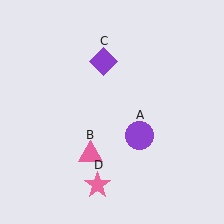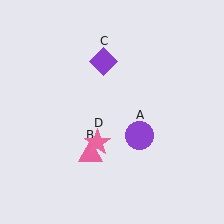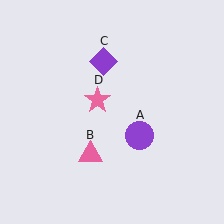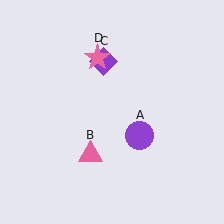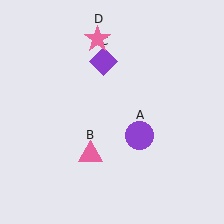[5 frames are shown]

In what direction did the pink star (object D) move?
The pink star (object D) moved up.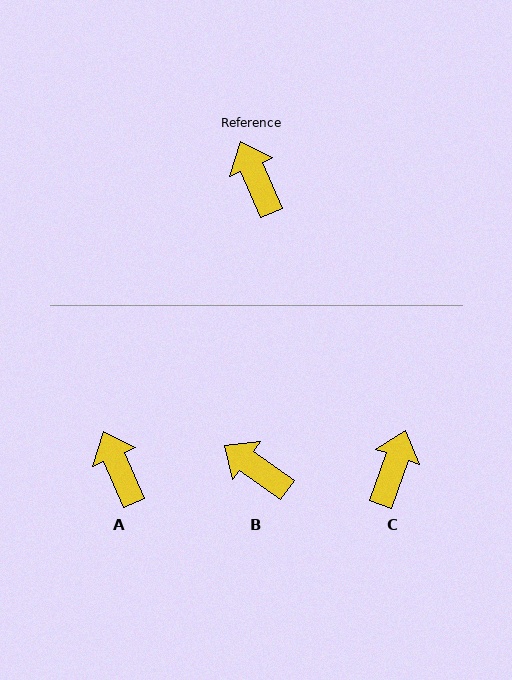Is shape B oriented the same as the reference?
No, it is off by about 31 degrees.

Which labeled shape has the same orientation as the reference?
A.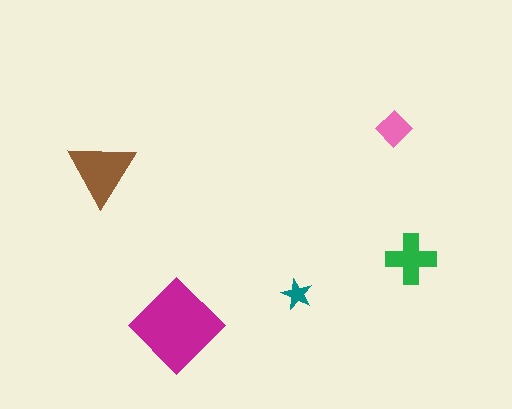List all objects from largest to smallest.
The magenta diamond, the brown triangle, the green cross, the pink diamond, the teal star.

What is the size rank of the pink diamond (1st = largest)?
4th.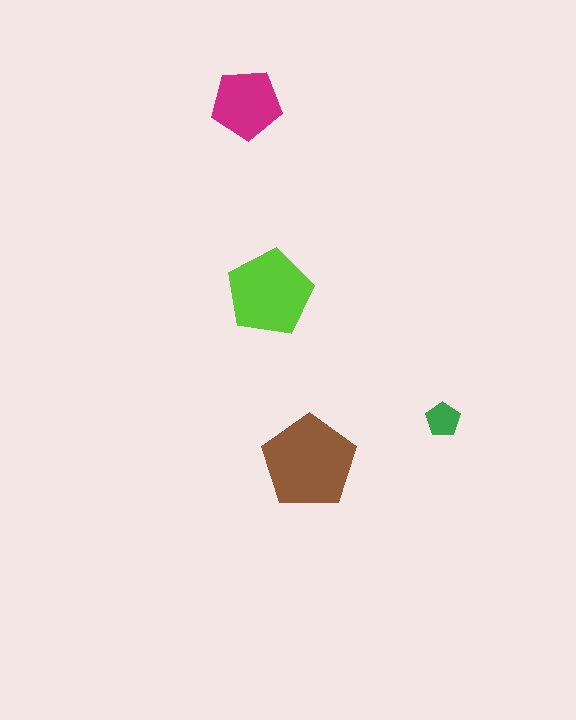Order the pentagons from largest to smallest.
the brown one, the lime one, the magenta one, the green one.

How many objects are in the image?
There are 4 objects in the image.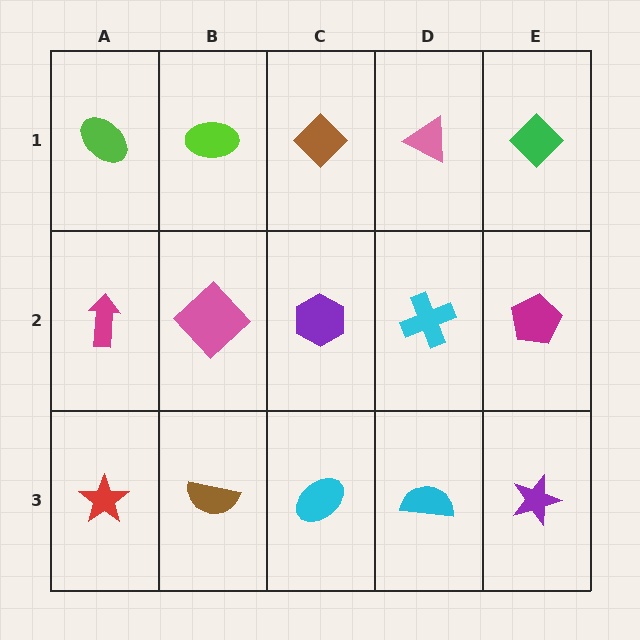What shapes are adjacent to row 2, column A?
A lime ellipse (row 1, column A), a red star (row 3, column A), a pink diamond (row 2, column B).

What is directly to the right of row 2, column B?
A purple hexagon.